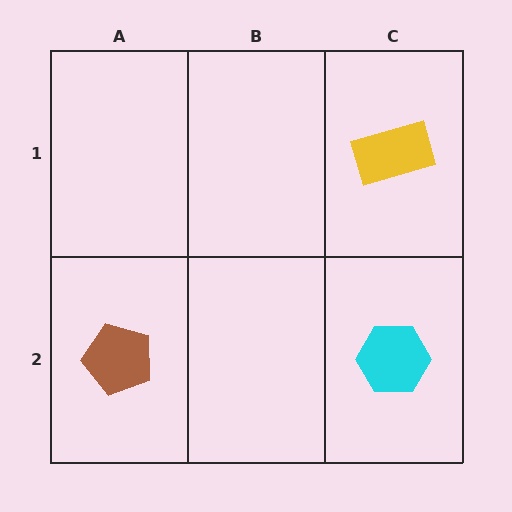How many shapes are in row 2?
2 shapes.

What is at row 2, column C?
A cyan hexagon.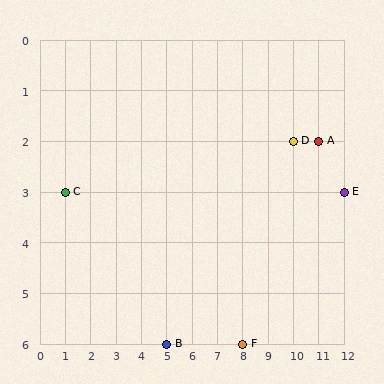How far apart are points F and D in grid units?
Points F and D are 2 columns and 4 rows apart (about 4.5 grid units diagonally).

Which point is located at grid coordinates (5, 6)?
Point B is at (5, 6).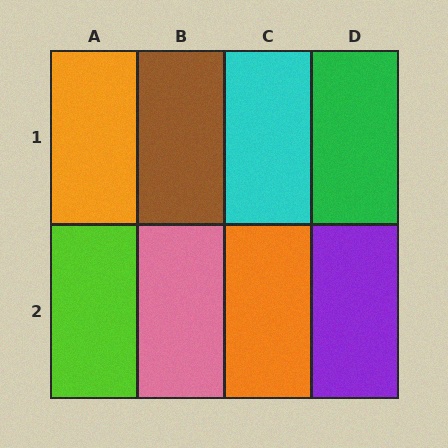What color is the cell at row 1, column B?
Brown.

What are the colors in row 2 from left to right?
Lime, pink, orange, purple.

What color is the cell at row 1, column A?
Orange.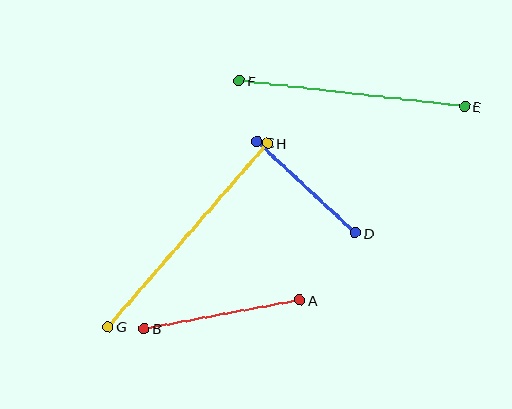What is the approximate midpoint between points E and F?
The midpoint is at approximately (352, 94) pixels.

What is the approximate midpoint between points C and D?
The midpoint is at approximately (306, 187) pixels.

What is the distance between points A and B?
The distance is approximately 158 pixels.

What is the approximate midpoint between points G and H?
The midpoint is at approximately (188, 235) pixels.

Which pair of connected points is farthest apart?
Points G and H are farthest apart.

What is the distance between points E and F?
The distance is approximately 227 pixels.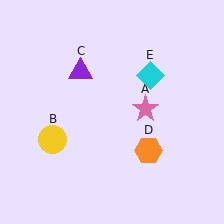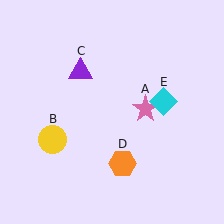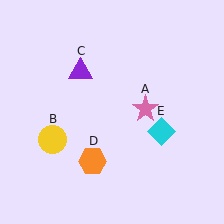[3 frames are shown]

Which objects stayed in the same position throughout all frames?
Pink star (object A) and yellow circle (object B) and purple triangle (object C) remained stationary.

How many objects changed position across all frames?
2 objects changed position: orange hexagon (object D), cyan diamond (object E).